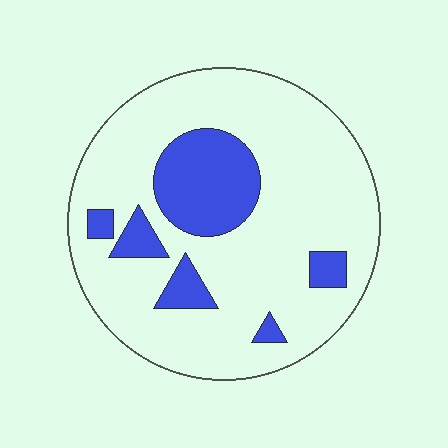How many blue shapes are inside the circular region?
6.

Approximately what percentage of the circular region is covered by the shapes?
Approximately 20%.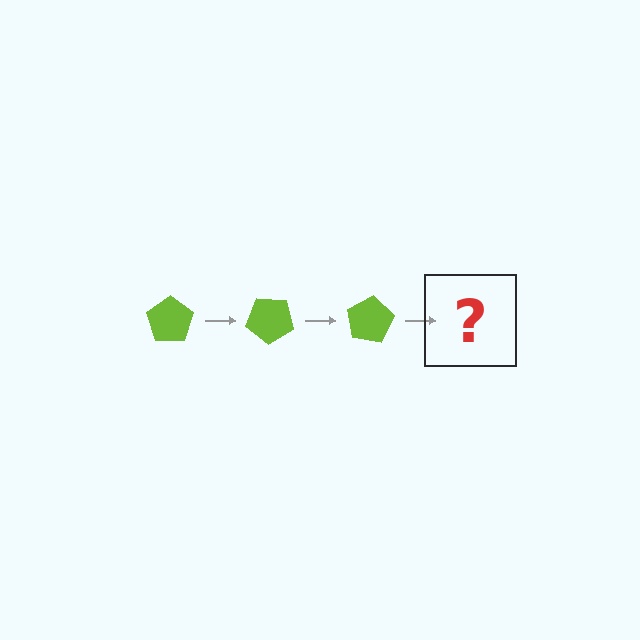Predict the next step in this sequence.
The next step is a lime pentagon rotated 120 degrees.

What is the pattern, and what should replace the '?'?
The pattern is that the pentagon rotates 40 degrees each step. The '?' should be a lime pentagon rotated 120 degrees.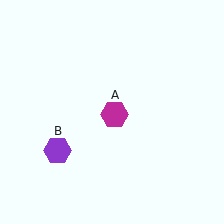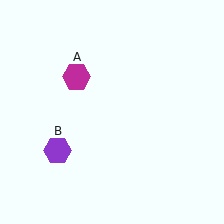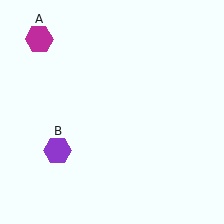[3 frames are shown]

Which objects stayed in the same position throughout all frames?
Purple hexagon (object B) remained stationary.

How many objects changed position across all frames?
1 object changed position: magenta hexagon (object A).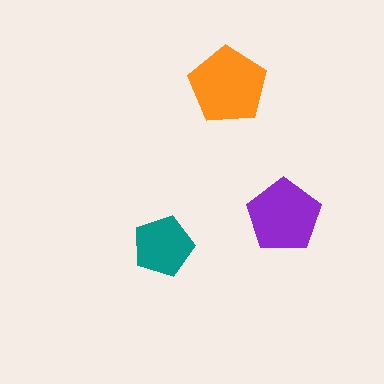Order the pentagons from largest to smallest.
the orange one, the purple one, the teal one.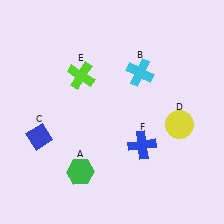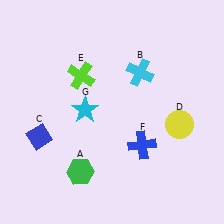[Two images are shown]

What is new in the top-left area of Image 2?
A cyan star (G) was added in the top-left area of Image 2.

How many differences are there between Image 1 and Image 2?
There is 1 difference between the two images.